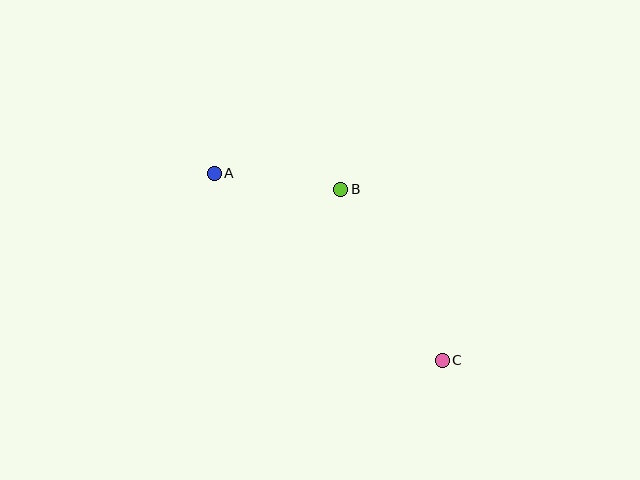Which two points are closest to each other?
Points A and B are closest to each other.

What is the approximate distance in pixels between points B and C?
The distance between B and C is approximately 199 pixels.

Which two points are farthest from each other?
Points A and C are farthest from each other.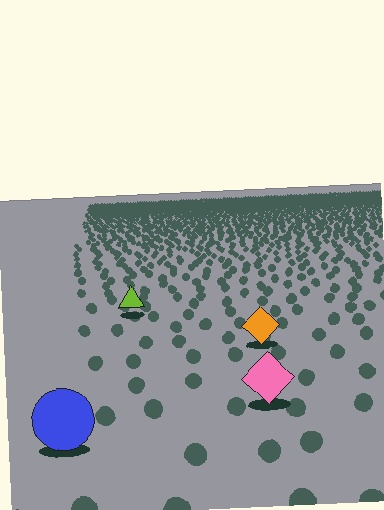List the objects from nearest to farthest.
From nearest to farthest: the blue circle, the pink diamond, the orange diamond, the lime triangle.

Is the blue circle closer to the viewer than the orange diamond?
Yes. The blue circle is closer — you can tell from the texture gradient: the ground texture is coarser near it.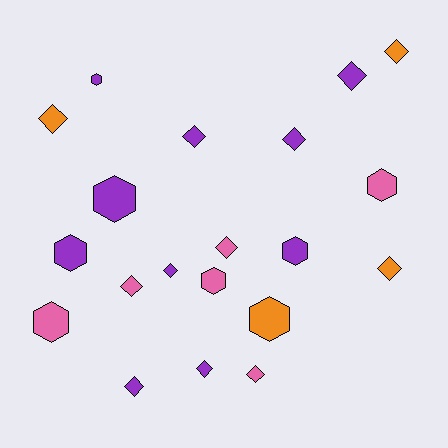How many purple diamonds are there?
There are 6 purple diamonds.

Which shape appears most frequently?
Diamond, with 12 objects.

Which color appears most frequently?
Purple, with 10 objects.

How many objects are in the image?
There are 20 objects.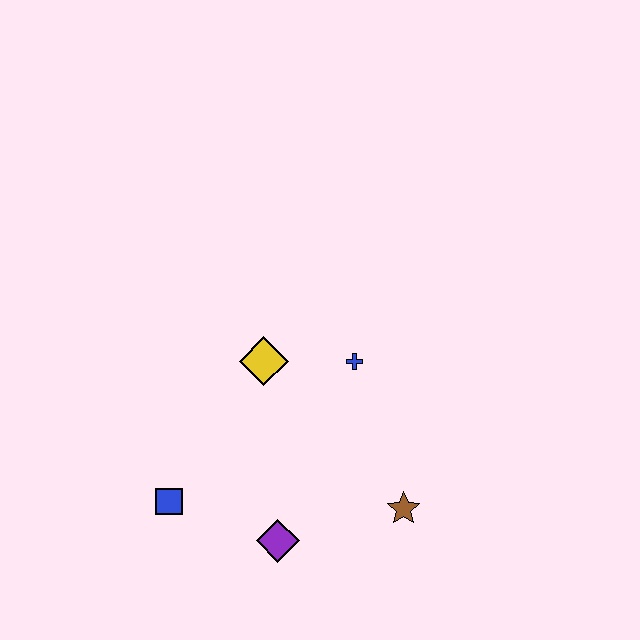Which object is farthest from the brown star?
The blue square is farthest from the brown star.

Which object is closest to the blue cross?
The yellow diamond is closest to the blue cross.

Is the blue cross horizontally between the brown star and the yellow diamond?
Yes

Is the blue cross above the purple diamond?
Yes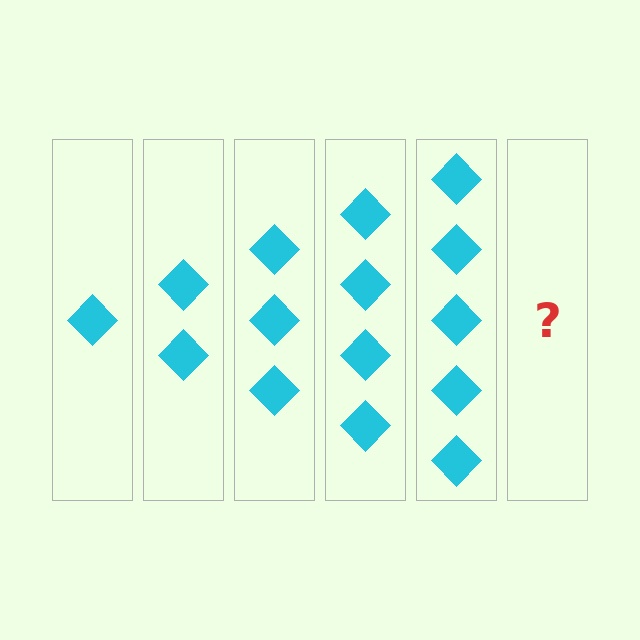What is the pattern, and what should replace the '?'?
The pattern is that each step adds one more diamond. The '?' should be 6 diamonds.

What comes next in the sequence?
The next element should be 6 diamonds.